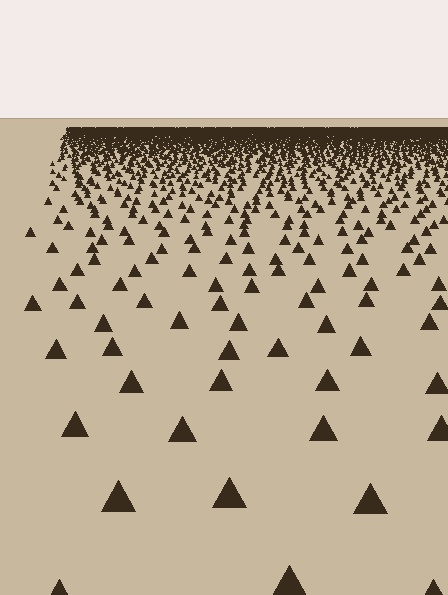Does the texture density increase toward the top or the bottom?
Density increases toward the top.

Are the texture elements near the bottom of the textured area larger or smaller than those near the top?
Larger. Near the bottom, elements are closer to the viewer and appear at a bigger on-screen size.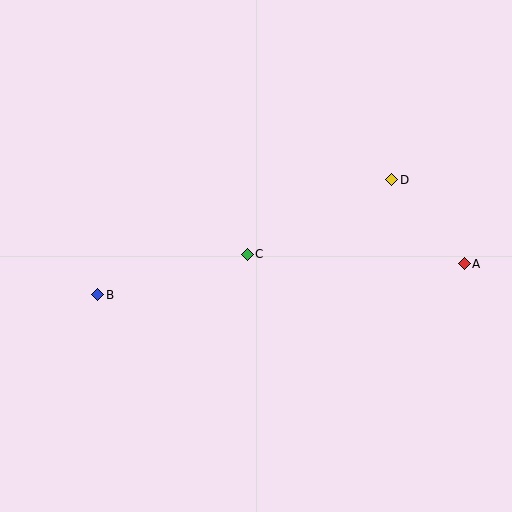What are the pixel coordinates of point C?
Point C is at (247, 254).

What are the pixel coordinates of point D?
Point D is at (392, 180).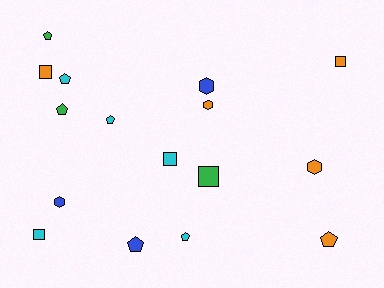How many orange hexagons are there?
There are 2 orange hexagons.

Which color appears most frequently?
Cyan, with 5 objects.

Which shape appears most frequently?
Pentagon, with 7 objects.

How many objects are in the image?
There are 16 objects.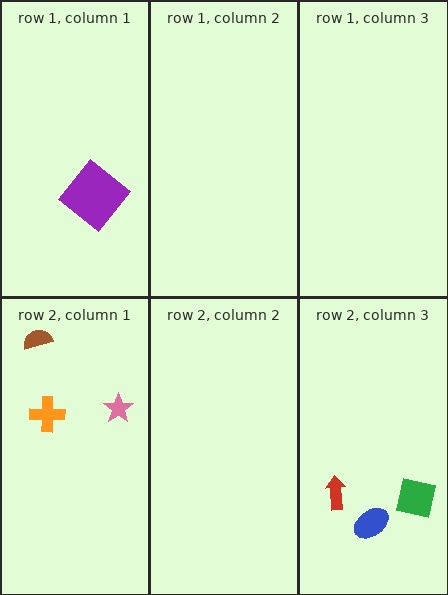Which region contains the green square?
The row 2, column 3 region.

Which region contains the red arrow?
The row 2, column 3 region.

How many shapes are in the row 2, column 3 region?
3.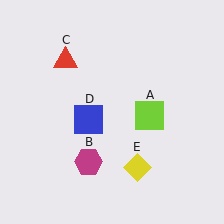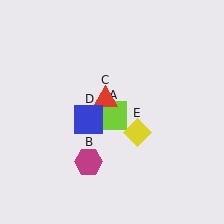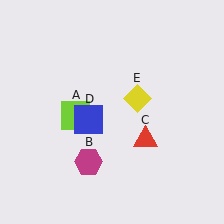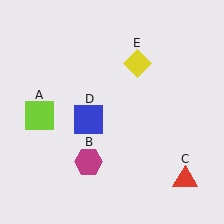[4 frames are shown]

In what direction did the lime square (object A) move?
The lime square (object A) moved left.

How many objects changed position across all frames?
3 objects changed position: lime square (object A), red triangle (object C), yellow diamond (object E).